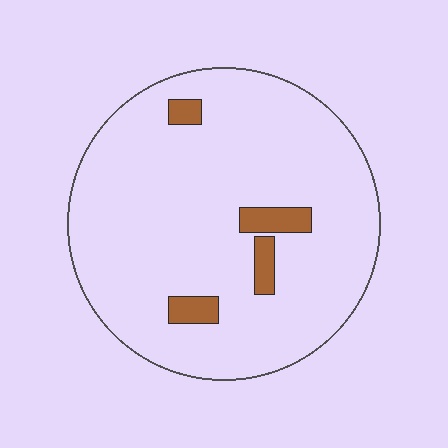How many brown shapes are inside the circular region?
4.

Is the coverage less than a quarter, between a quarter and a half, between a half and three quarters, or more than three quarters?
Less than a quarter.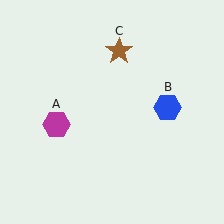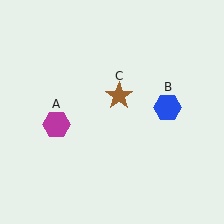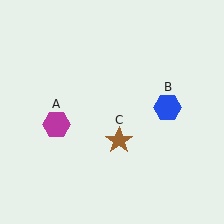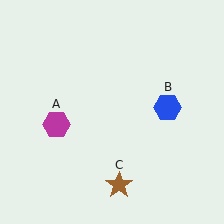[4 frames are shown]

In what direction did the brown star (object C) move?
The brown star (object C) moved down.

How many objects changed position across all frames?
1 object changed position: brown star (object C).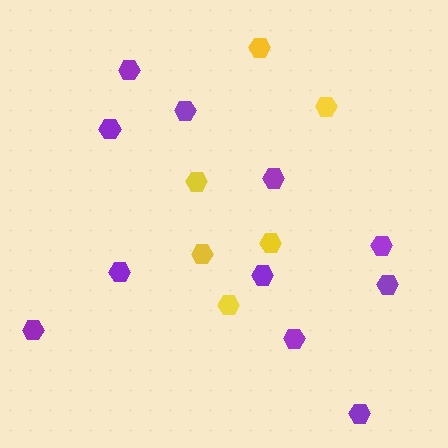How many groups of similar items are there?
There are 2 groups: one group of purple hexagons (11) and one group of yellow hexagons (6).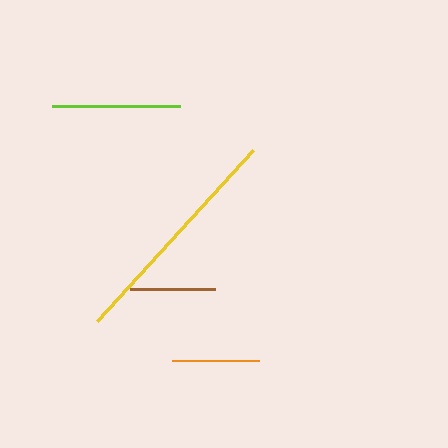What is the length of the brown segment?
The brown segment is approximately 85 pixels long.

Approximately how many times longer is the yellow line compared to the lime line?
The yellow line is approximately 1.8 times the length of the lime line.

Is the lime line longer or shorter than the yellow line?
The yellow line is longer than the lime line.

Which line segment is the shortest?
The brown line is the shortest at approximately 85 pixels.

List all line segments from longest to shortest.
From longest to shortest: yellow, lime, orange, brown.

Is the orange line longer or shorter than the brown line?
The orange line is longer than the brown line.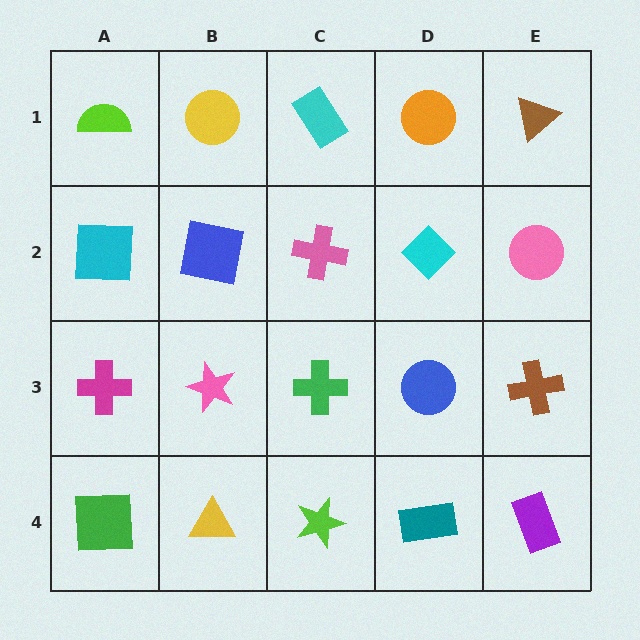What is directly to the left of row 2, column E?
A cyan diamond.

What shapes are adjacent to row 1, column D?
A cyan diamond (row 2, column D), a cyan rectangle (row 1, column C), a brown triangle (row 1, column E).